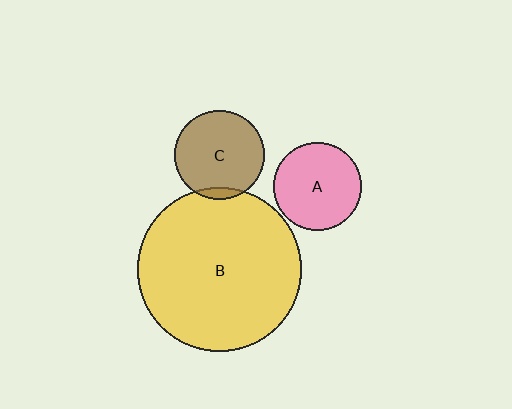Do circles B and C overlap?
Yes.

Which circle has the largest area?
Circle B (yellow).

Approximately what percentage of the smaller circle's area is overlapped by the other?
Approximately 5%.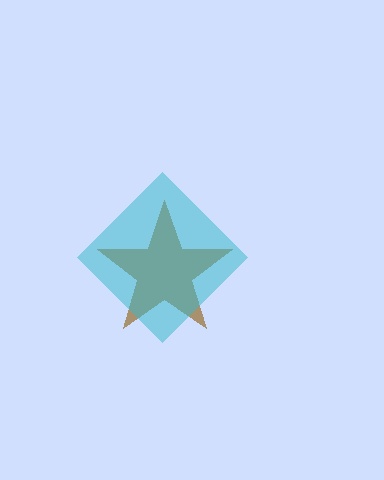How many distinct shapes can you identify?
There are 2 distinct shapes: a brown star, a cyan diamond.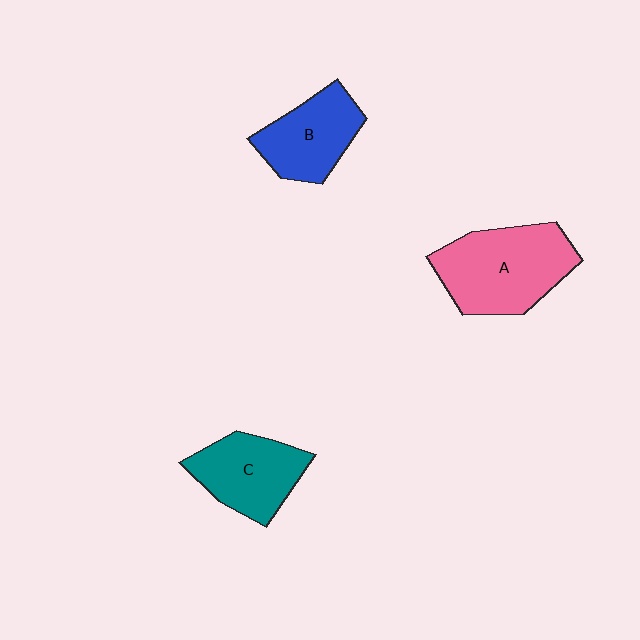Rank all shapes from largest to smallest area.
From largest to smallest: A (pink), C (teal), B (blue).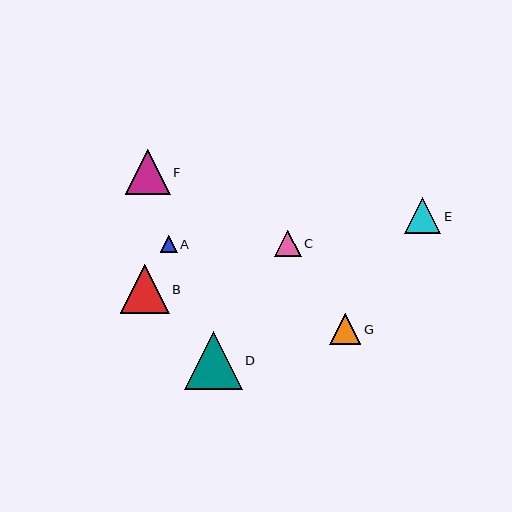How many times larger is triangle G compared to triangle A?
Triangle G is approximately 1.8 times the size of triangle A.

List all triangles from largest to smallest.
From largest to smallest: D, B, F, E, G, C, A.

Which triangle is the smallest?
Triangle A is the smallest with a size of approximately 17 pixels.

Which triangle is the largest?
Triangle D is the largest with a size of approximately 57 pixels.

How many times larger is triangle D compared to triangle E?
Triangle D is approximately 1.6 times the size of triangle E.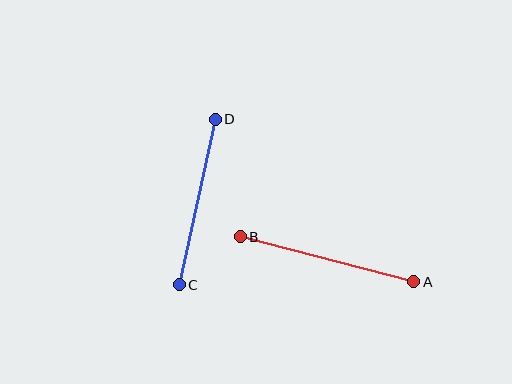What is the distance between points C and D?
The distance is approximately 169 pixels.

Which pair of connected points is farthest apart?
Points A and B are farthest apart.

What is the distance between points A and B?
The distance is approximately 179 pixels.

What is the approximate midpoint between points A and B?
The midpoint is at approximately (327, 259) pixels.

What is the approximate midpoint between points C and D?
The midpoint is at approximately (197, 202) pixels.